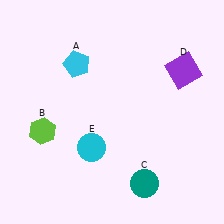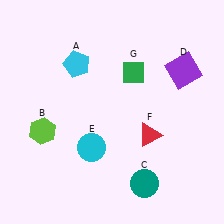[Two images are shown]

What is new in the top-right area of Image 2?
A green diamond (G) was added in the top-right area of Image 2.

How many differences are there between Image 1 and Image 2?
There are 2 differences between the two images.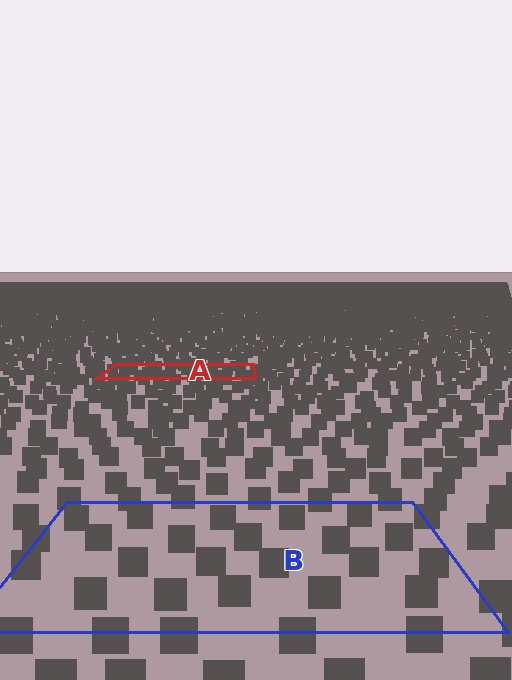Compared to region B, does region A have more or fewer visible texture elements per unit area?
Region A has more texture elements per unit area — they are packed more densely because it is farther away.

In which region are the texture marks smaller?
The texture marks are smaller in region A, because it is farther away.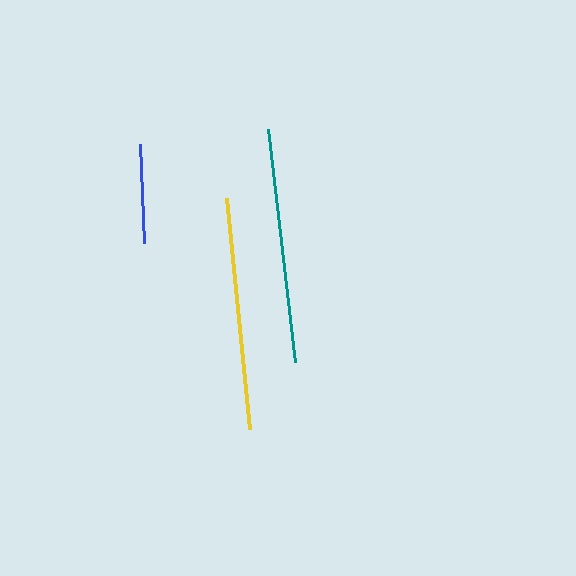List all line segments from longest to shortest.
From longest to shortest: teal, yellow, blue.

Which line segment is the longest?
The teal line is the longest at approximately 234 pixels.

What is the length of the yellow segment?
The yellow segment is approximately 232 pixels long.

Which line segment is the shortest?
The blue line is the shortest at approximately 99 pixels.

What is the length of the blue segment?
The blue segment is approximately 99 pixels long.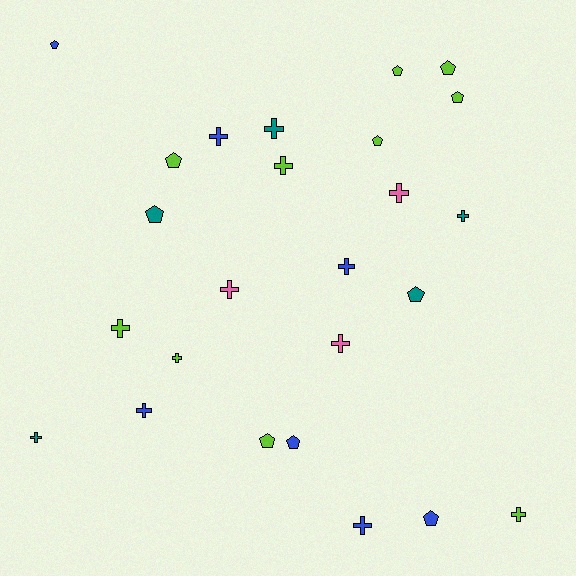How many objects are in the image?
There are 25 objects.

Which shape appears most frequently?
Cross, with 14 objects.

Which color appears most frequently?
Lime, with 10 objects.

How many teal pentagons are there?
There are 2 teal pentagons.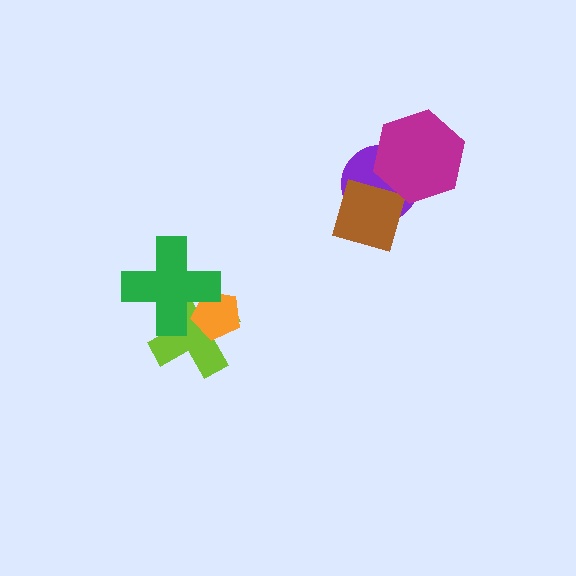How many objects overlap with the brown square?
1 object overlaps with the brown square.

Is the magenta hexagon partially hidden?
No, no other shape covers it.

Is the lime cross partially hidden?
Yes, it is partially covered by another shape.